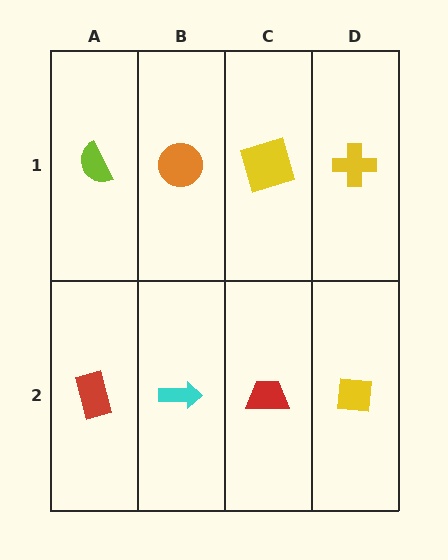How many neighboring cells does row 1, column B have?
3.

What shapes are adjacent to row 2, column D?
A yellow cross (row 1, column D), a red trapezoid (row 2, column C).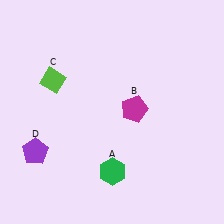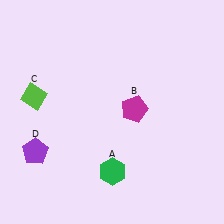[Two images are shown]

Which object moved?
The lime diamond (C) moved left.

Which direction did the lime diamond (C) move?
The lime diamond (C) moved left.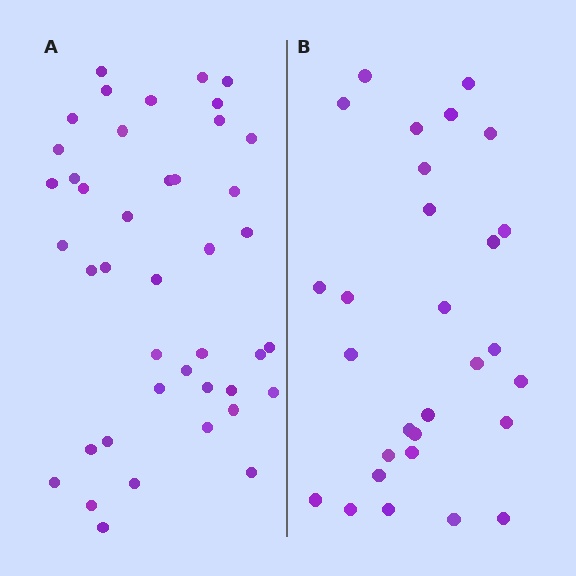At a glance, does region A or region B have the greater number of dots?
Region A (the left region) has more dots.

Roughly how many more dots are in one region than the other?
Region A has approximately 15 more dots than region B.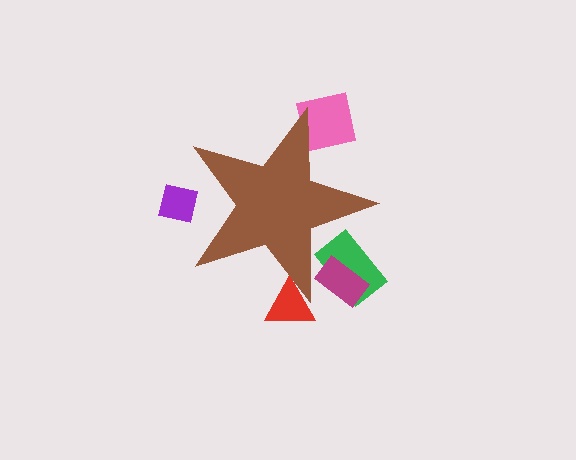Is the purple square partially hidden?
Yes, the purple square is partially hidden behind the brown star.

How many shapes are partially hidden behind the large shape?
5 shapes are partially hidden.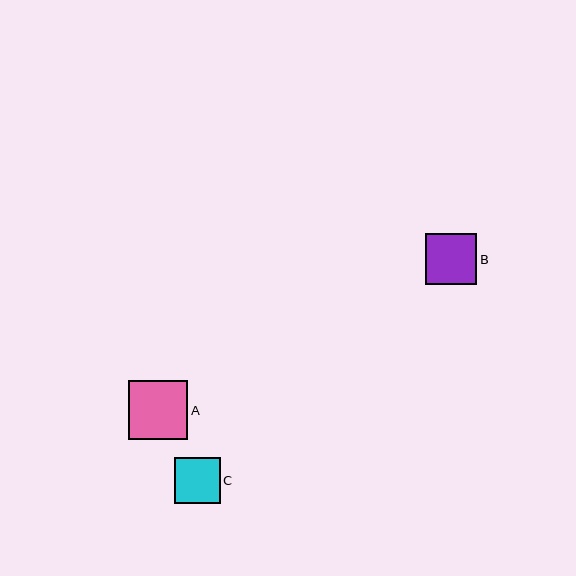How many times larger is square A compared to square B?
Square A is approximately 1.1 times the size of square B.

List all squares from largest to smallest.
From largest to smallest: A, B, C.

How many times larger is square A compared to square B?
Square A is approximately 1.1 times the size of square B.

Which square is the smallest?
Square C is the smallest with a size of approximately 45 pixels.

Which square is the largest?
Square A is the largest with a size of approximately 59 pixels.